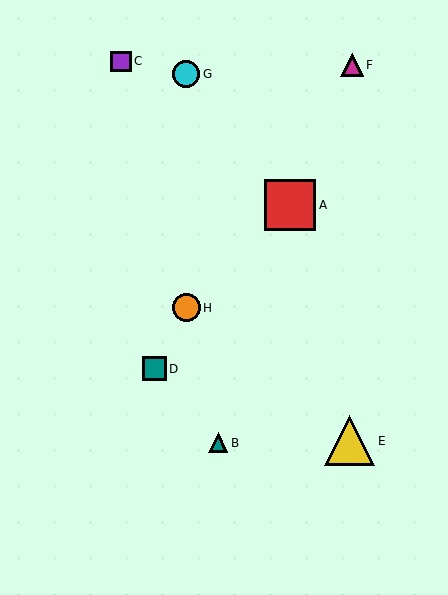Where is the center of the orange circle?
The center of the orange circle is at (186, 308).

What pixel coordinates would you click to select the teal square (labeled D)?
Click at (155, 369) to select the teal square D.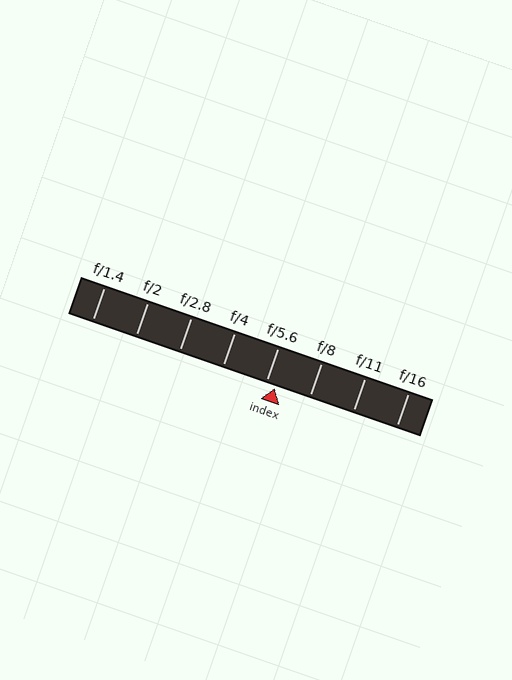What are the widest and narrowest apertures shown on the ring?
The widest aperture shown is f/1.4 and the narrowest is f/16.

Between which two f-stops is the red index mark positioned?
The index mark is between f/5.6 and f/8.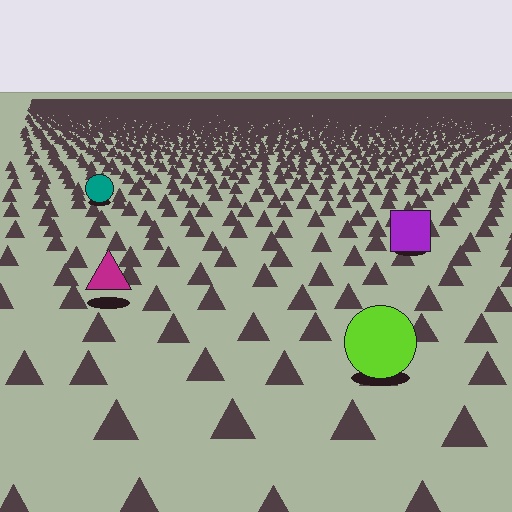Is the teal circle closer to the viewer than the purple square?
No. The purple square is closer — you can tell from the texture gradient: the ground texture is coarser near it.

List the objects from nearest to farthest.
From nearest to farthest: the lime circle, the magenta triangle, the purple square, the teal circle.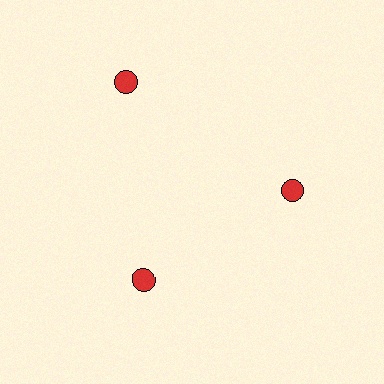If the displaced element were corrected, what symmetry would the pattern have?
It would have 3-fold rotational symmetry — the pattern would map onto itself every 120 degrees.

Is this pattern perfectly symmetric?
No. The 3 red circles are arranged in a ring, but one element near the 11 o'clock position is pushed outward from the center, breaking the 3-fold rotational symmetry.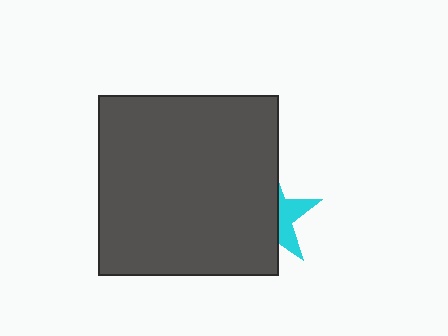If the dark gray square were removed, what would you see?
You would see the complete cyan star.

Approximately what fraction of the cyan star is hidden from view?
Roughly 66% of the cyan star is hidden behind the dark gray square.